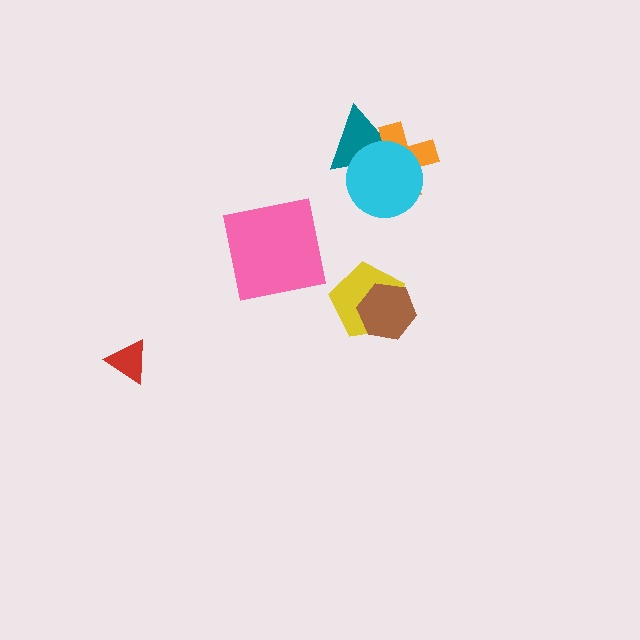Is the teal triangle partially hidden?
Yes, it is partially covered by another shape.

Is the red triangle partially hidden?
No, no other shape covers it.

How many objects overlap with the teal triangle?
2 objects overlap with the teal triangle.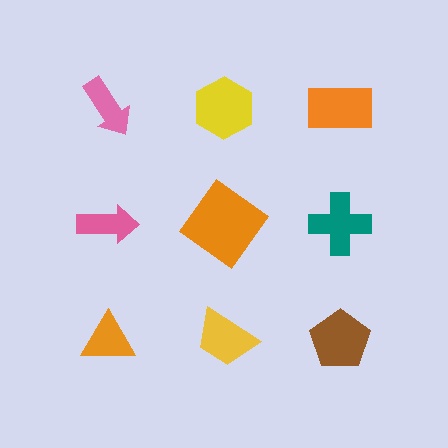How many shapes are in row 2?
3 shapes.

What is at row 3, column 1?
An orange triangle.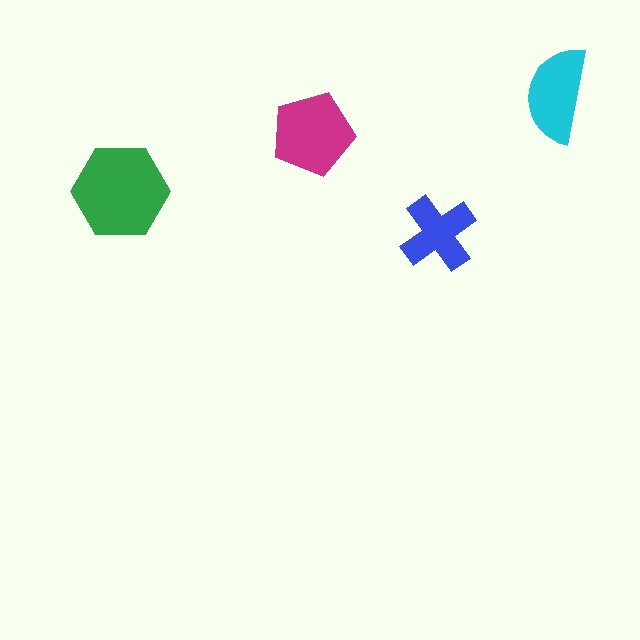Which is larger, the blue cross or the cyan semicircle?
The cyan semicircle.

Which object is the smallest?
The blue cross.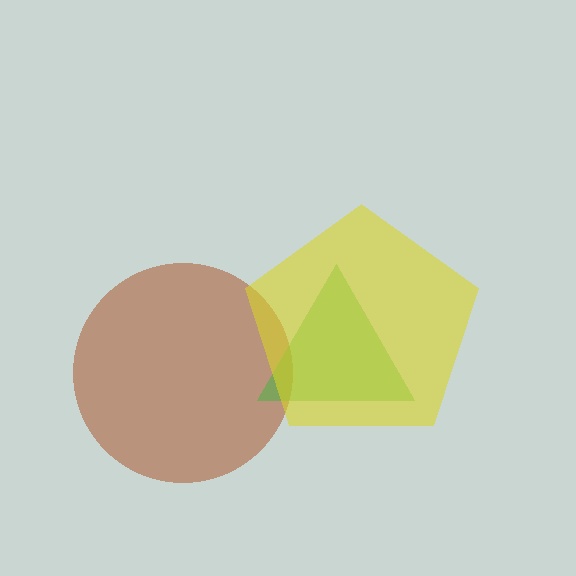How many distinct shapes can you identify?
There are 3 distinct shapes: a brown circle, a green triangle, a yellow pentagon.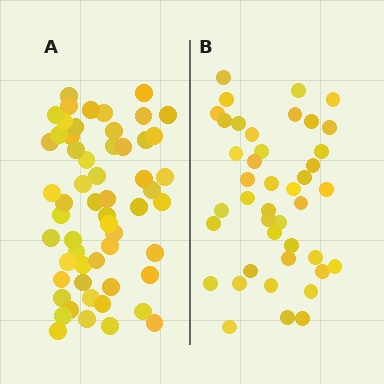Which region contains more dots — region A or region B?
Region A (the left region) has more dots.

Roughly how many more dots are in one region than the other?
Region A has approximately 15 more dots than region B.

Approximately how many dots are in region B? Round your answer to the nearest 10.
About 40 dots. (The exact count is 42, which rounds to 40.)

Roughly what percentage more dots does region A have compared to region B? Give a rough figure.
About 35% more.